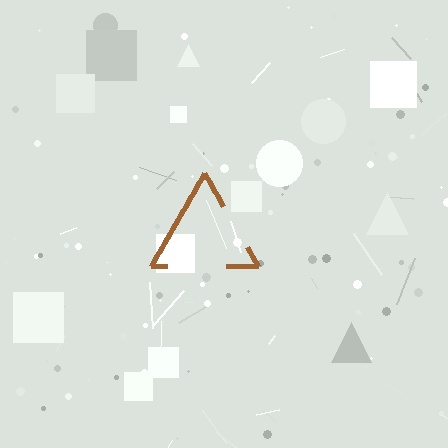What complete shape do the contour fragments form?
The contour fragments form a triangle.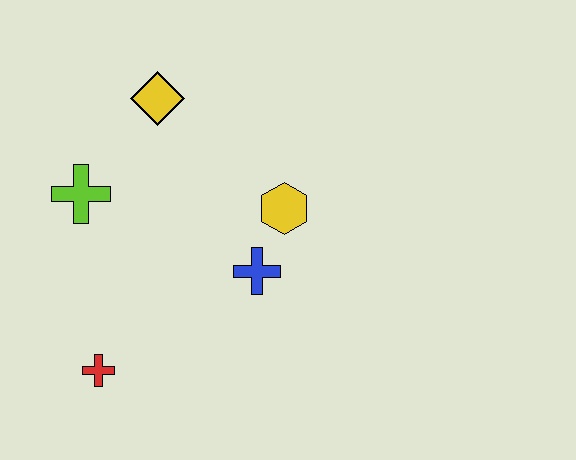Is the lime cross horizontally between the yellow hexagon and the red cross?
No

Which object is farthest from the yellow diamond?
The red cross is farthest from the yellow diamond.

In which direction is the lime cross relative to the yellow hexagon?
The lime cross is to the left of the yellow hexagon.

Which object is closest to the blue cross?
The yellow hexagon is closest to the blue cross.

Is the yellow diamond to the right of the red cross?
Yes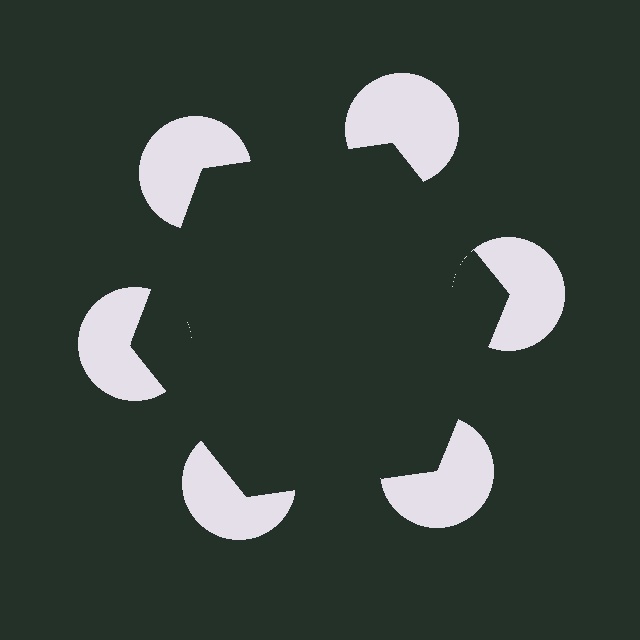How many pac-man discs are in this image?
There are 6 — one at each vertex of the illusory hexagon.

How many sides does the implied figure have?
6 sides.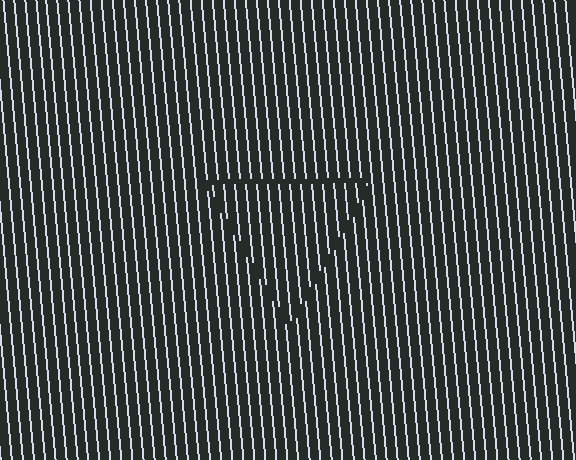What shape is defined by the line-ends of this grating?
An illusory triangle. The interior of the shape contains the same grating, shifted by half a period — the contour is defined by the phase discontinuity where line-ends from the inner and outer gratings abut.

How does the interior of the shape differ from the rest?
The interior of the shape contains the same grating, shifted by half a period — the contour is defined by the phase discontinuity where line-ends from the inner and outer gratings abut.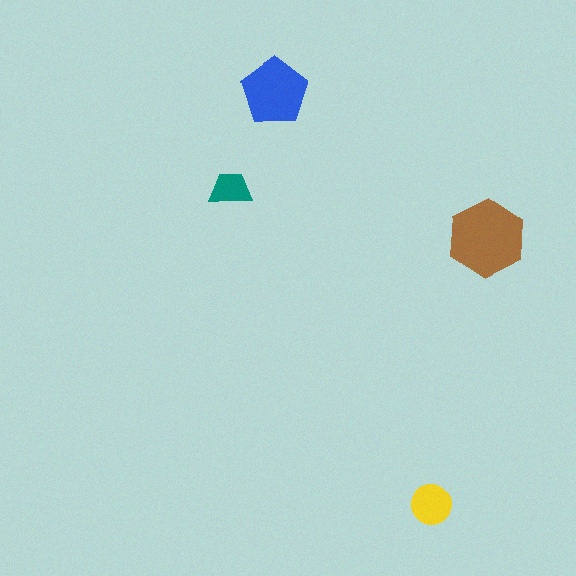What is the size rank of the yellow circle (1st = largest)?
3rd.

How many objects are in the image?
There are 4 objects in the image.